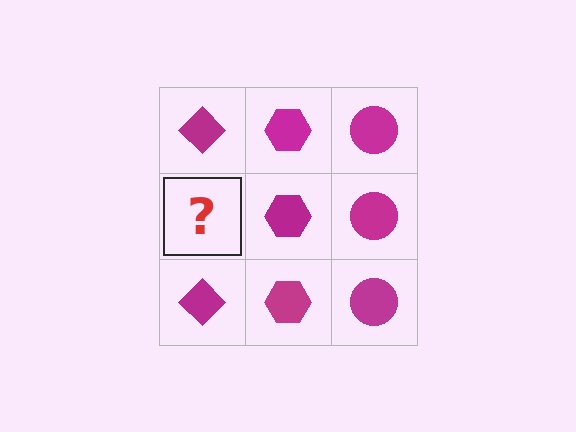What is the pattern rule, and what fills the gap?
The rule is that each column has a consistent shape. The gap should be filled with a magenta diamond.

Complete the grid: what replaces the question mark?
The question mark should be replaced with a magenta diamond.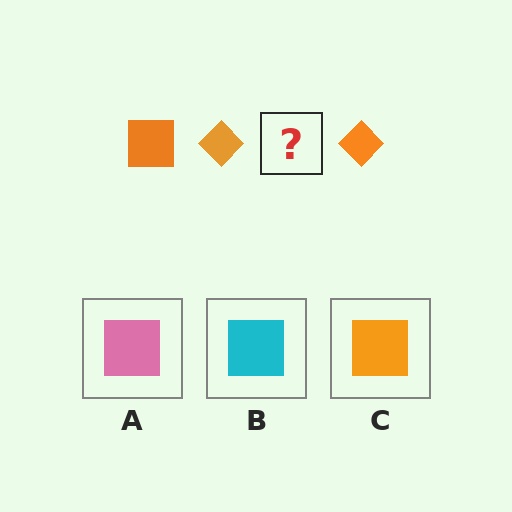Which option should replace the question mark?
Option C.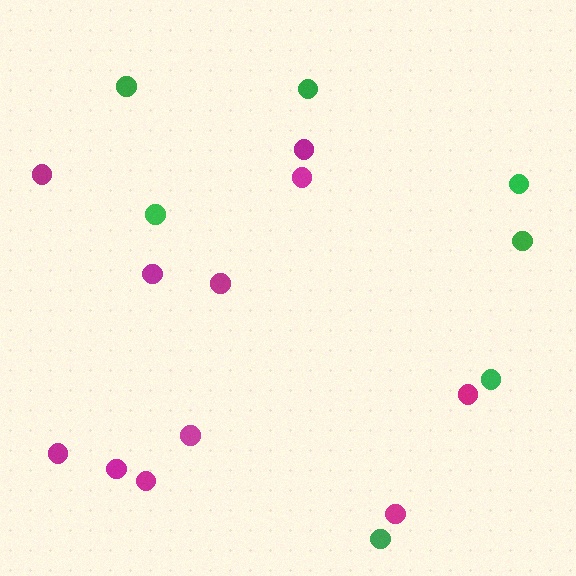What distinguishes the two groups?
There are 2 groups: one group of green circles (7) and one group of magenta circles (11).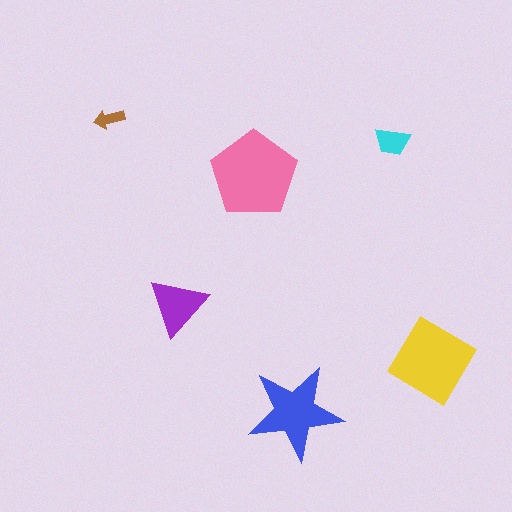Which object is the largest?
The pink pentagon.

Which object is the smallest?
The brown arrow.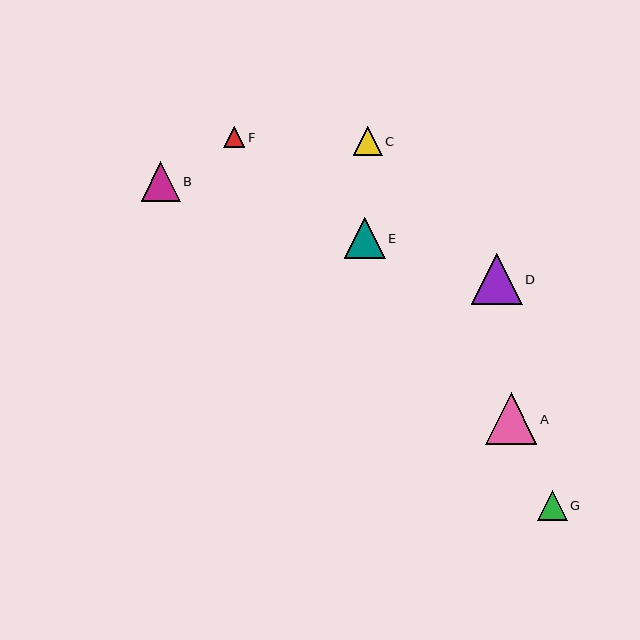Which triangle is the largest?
Triangle A is the largest with a size of approximately 51 pixels.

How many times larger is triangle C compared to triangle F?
Triangle C is approximately 1.4 times the size of triangle F.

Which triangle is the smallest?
Triangle F is the smallest with a size of approximately 21 pixels.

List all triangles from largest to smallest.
From largest to smallest: A, D, E, B, G, C, F.